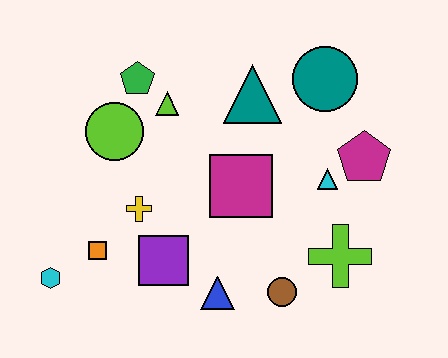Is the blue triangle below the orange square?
Yes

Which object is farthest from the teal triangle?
The cyan hexagon is farthest from the teal triangle.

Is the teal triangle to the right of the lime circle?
Yes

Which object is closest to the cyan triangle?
The magenta pentagon is closest to the cyan triangle.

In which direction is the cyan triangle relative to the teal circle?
The cyan triangle is below the teal circle.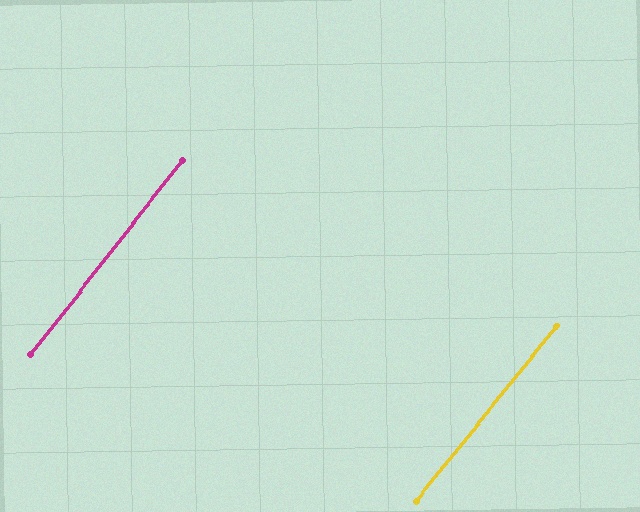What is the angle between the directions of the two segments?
Approximately 1 degree.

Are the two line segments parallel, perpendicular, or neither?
Parallel — their directions differ by only 0.7°.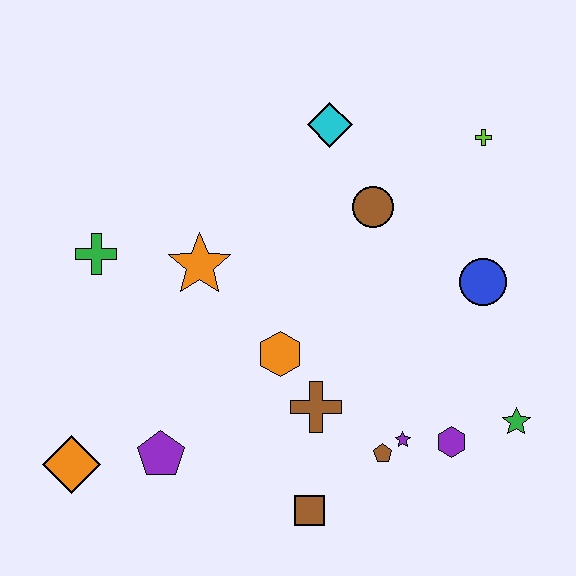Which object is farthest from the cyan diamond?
The orange diamond is farthest from the cyan diamond.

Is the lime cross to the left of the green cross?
No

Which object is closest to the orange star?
The green cross is closest to the orange star.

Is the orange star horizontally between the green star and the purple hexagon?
No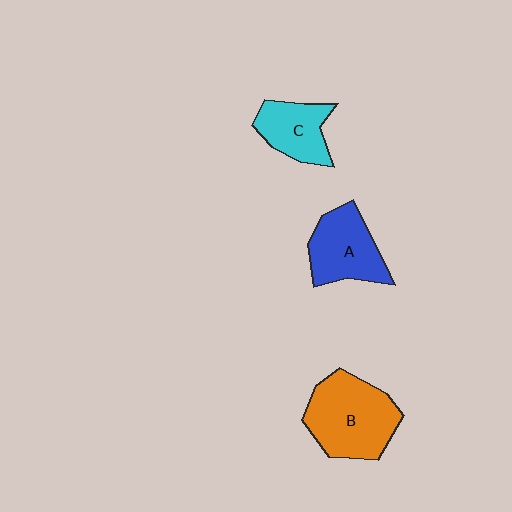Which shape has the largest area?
Shape B (orange).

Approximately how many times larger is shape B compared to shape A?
Approximately 1.4 times.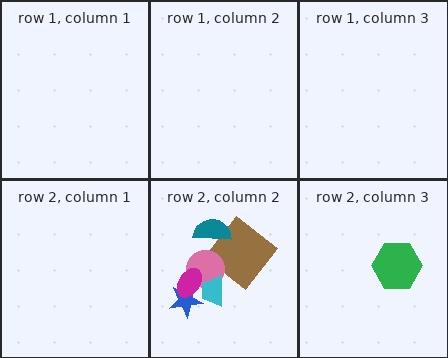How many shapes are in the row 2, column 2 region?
6.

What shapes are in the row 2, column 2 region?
The blue star, the brown diamond, the pink circle, the teal semicircle, the cyan trapezoid, the magenta ellipse.